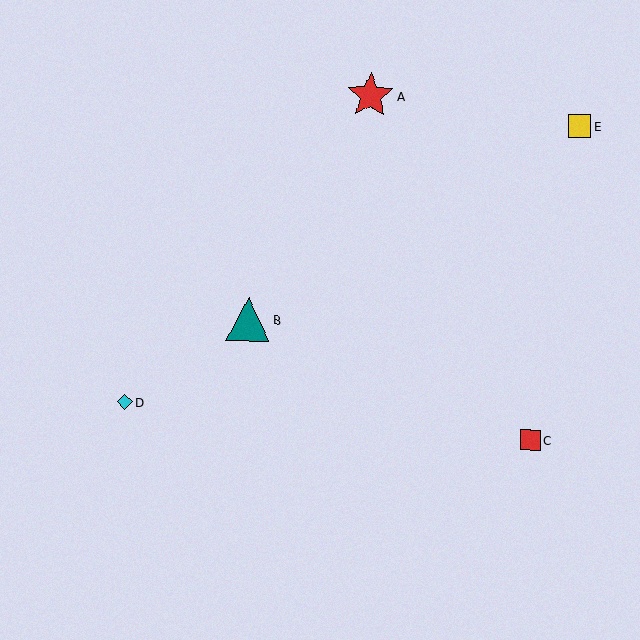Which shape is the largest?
The red star (labeled A) is the largest.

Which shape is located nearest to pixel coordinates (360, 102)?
The red star (labeled A) at (370, 96) is nearest to that location.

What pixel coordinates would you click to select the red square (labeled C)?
Click at (530, 440) to select the red square C.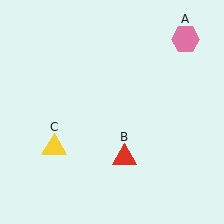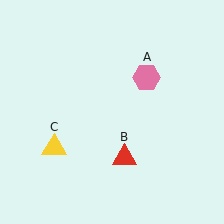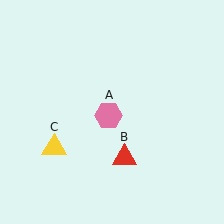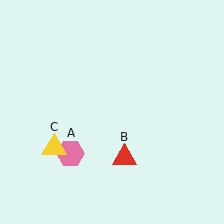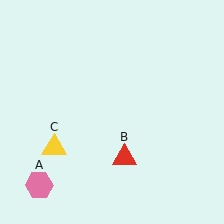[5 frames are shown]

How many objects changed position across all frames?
1 object changed position: pink hexagon (object A).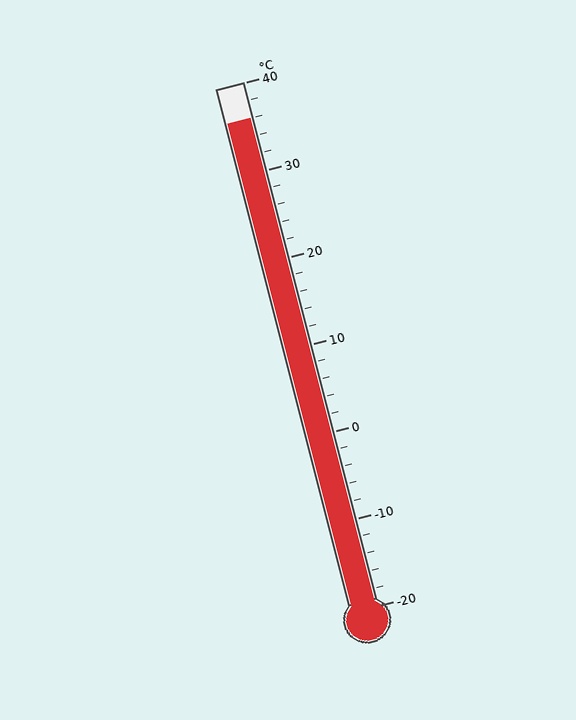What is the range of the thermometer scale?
The thermometer scale ranges from -20°C to 40°C.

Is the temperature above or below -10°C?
The temperature is above -10°C.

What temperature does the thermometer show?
The thermometer shows approximately 36°C.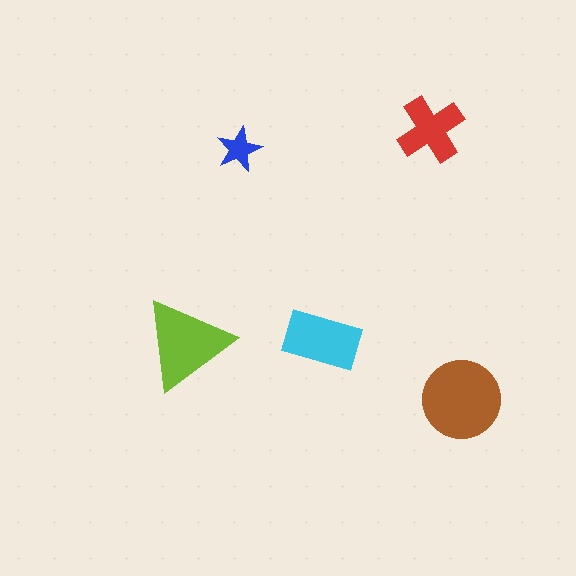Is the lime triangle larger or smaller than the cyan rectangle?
Larger.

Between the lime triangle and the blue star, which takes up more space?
The lime triangle.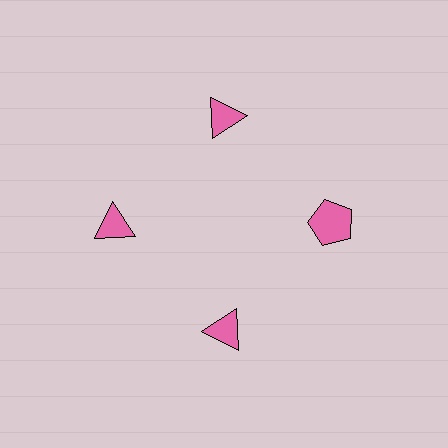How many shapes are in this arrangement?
There are 4 shapes arranged in a ring pattern.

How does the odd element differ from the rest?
It has a different shape: pentagon instead of triangle.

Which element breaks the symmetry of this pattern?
The pink pentagon at roughly the 3 o'clock position breaks the symmetry. All other shapes are pink triangles.